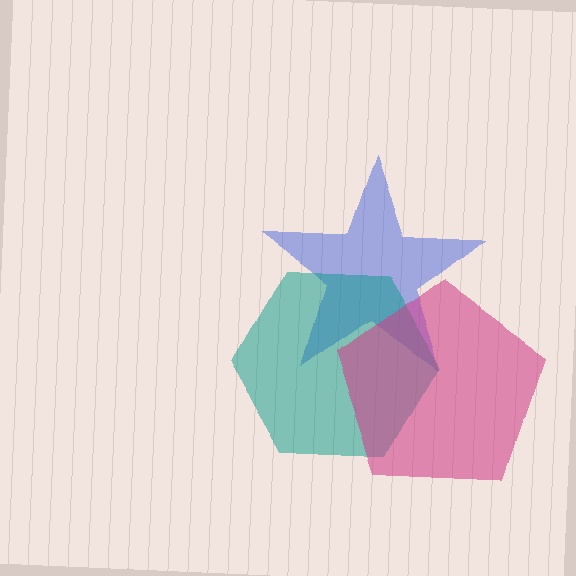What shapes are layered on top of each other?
The layered shapes are: a blue star, a teal hexagon, a magenta pentagon.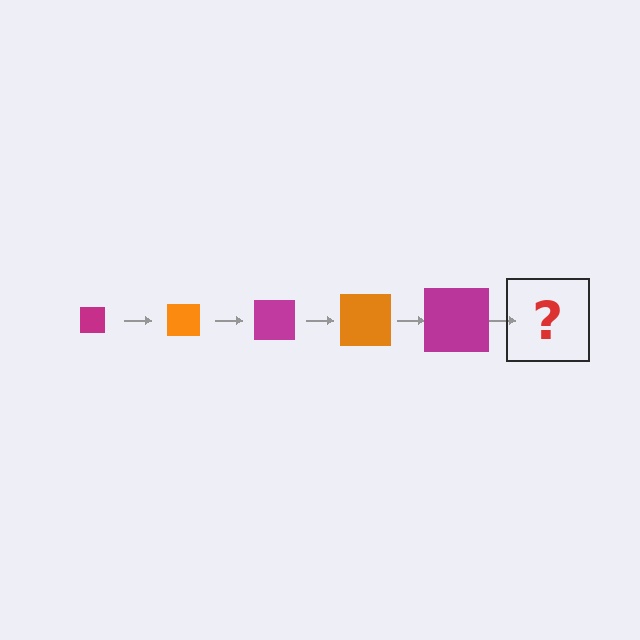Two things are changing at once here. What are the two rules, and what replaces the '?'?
The two rules are that the square grows larger each step and the color cycles through magenta and orange. The '?' should be an orange square, larger than the previous one.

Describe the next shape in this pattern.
It should be an orange square, larger than the previous one.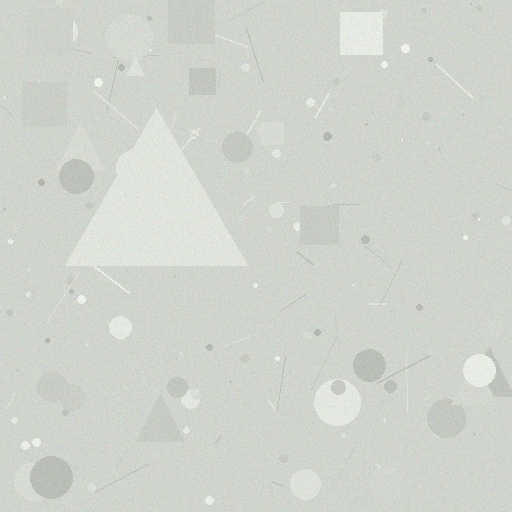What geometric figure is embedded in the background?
A triangle is embedded in the background.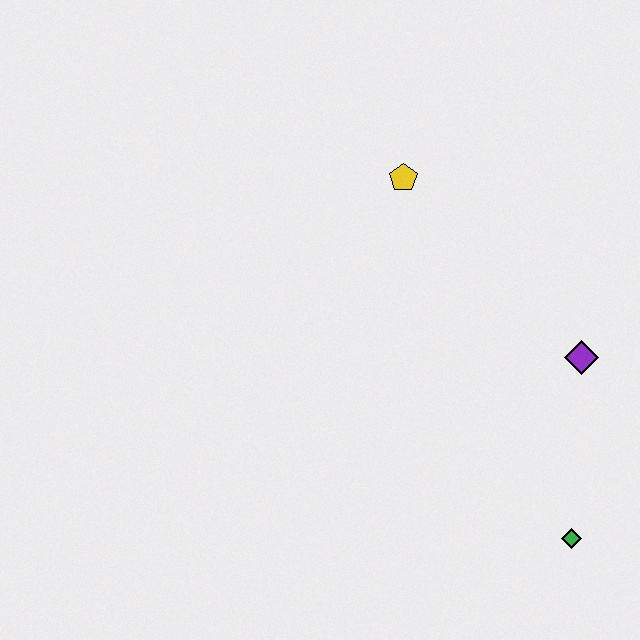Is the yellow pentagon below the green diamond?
No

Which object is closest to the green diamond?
The purple diamond is closest to the green diamond.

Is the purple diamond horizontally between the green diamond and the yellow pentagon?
No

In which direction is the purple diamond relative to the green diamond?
The purple diamond is above the green diamond.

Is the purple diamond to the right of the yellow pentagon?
Yes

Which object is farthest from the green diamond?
The yellow pentagon is farthest from the green diamond.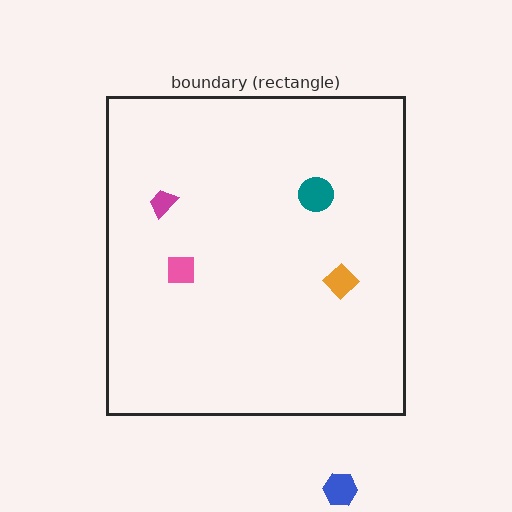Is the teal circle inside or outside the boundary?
Inside.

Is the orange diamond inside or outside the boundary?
Inside.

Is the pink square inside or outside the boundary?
Inside.